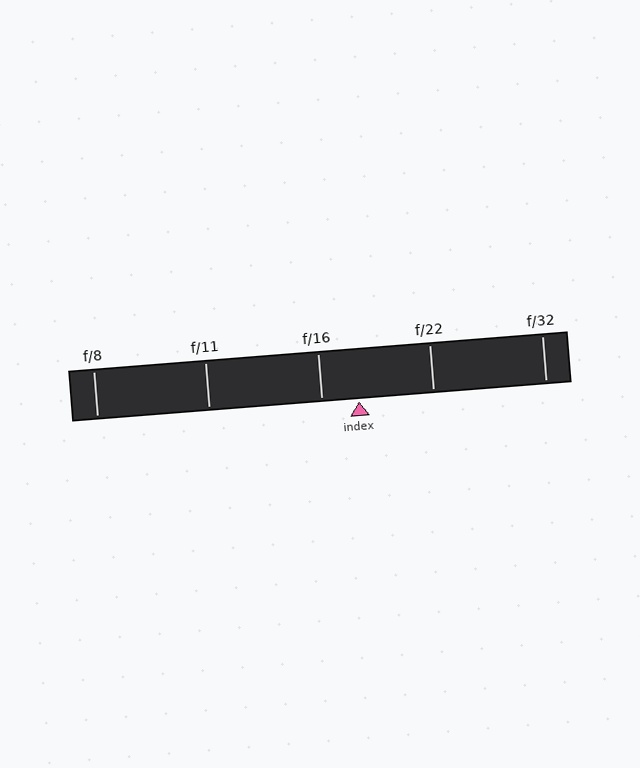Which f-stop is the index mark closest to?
The index mark is closest to f/16.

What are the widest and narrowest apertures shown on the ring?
The widest aperture shown is f/8 and the narrowest is f/32.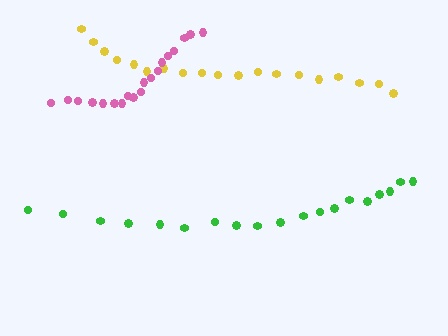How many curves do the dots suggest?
There are 3 distinct paths.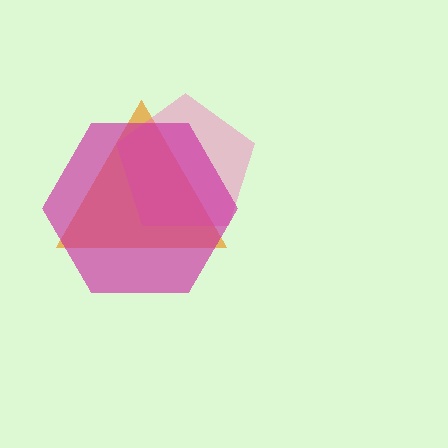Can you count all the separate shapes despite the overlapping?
Yes, there are 3 separate shapes.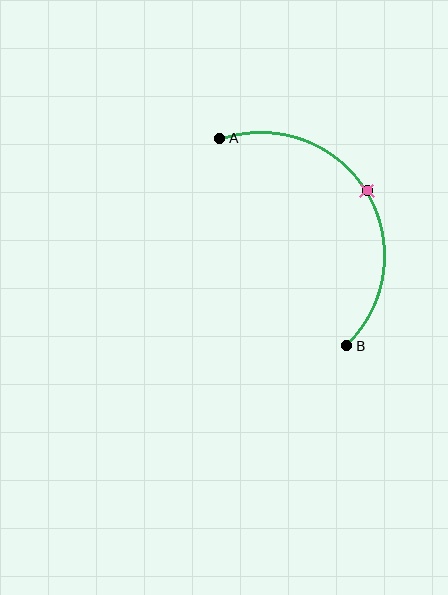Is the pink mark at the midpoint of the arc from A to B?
Yes. The pink mark lies on the arc at equal arc-length from both A and B — it is the arc midpoint.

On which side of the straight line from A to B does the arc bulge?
The arc bulges to the right of the straight line connecting A and B.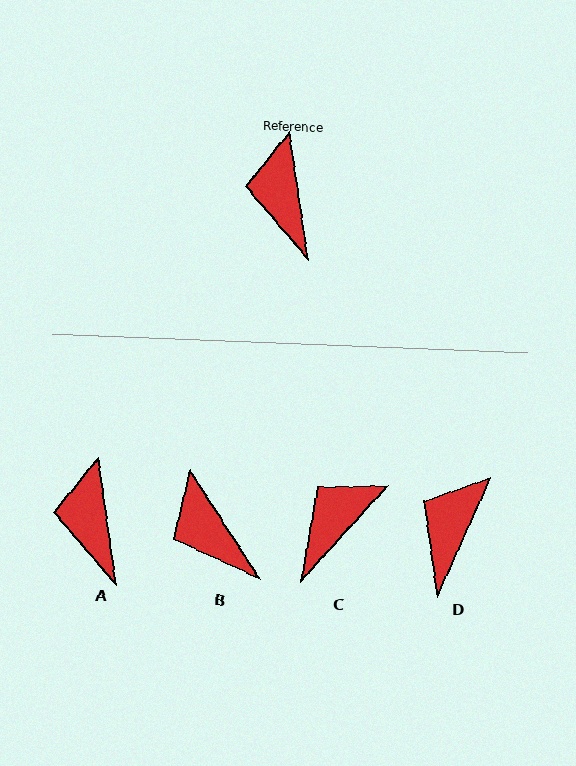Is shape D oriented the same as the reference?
No, it is off by about 32 degrees.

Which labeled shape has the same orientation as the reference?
A.